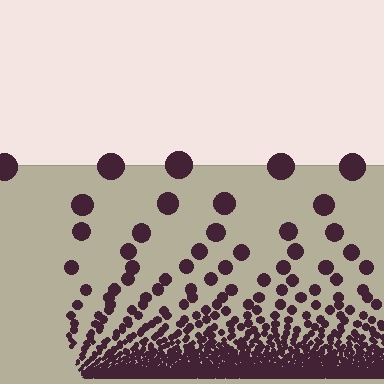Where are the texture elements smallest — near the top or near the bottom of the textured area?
Near the bottom.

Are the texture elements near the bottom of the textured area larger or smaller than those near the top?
Smaller. The gradient is inverted — elements near the bottom are smaller and denser.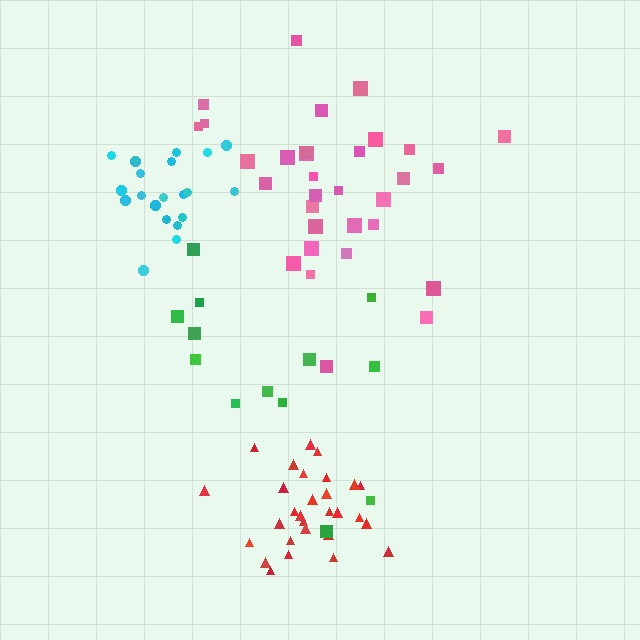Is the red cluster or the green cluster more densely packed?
Red.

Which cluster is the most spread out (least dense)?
Green.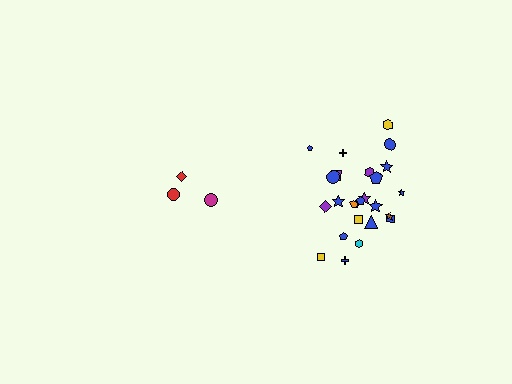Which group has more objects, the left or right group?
The right group.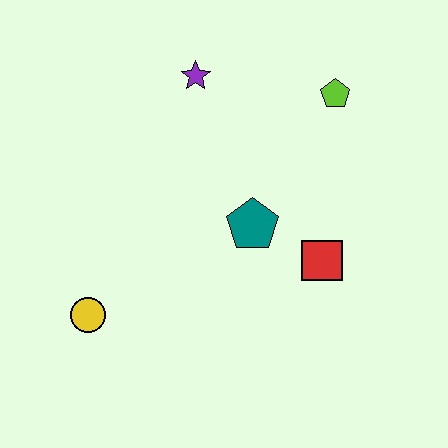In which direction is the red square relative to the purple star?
The red square is below the purple star.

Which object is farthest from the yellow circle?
The lime pentagon is farthest from the yellow circle.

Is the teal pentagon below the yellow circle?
No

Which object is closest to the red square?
The teal pentagon is closest to the red square.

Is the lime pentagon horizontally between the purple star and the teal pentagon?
No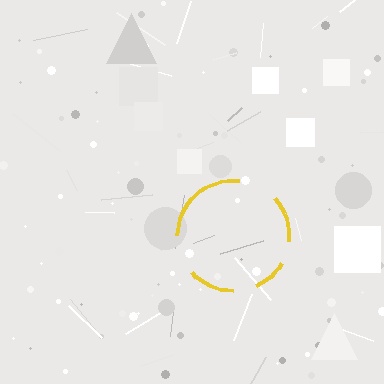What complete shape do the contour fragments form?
The contour fragments form a circle.